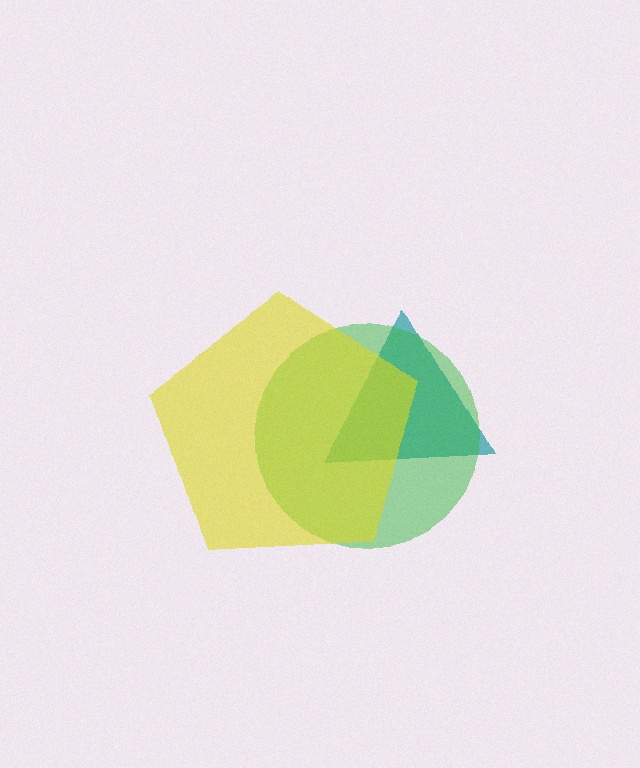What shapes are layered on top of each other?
The layered shapes are: a teal triangle, a green circle, a yellow pentagon.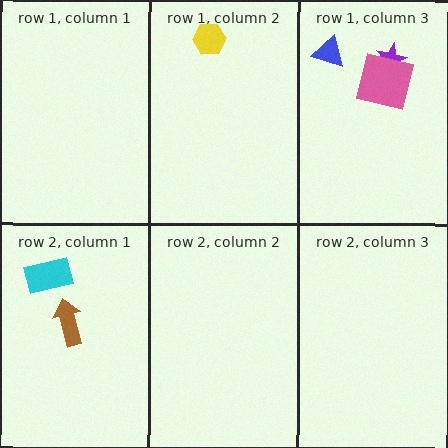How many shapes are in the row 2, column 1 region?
2.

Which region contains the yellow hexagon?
The row 1, column 2 region.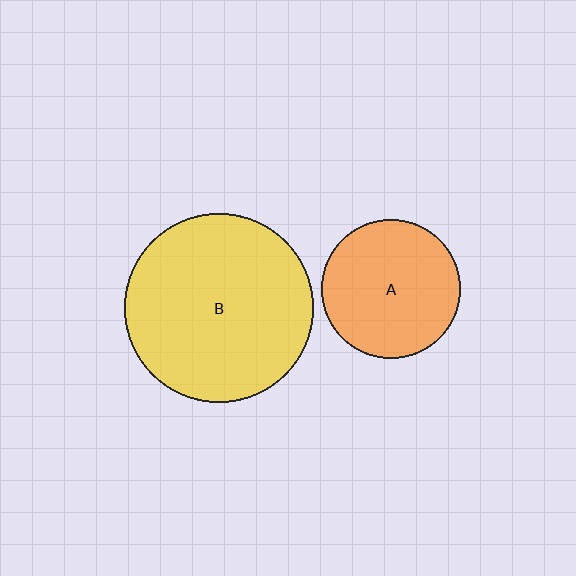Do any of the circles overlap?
No, none of the circles overlap.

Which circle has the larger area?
Circle B (yellow).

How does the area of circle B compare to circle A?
Approximately 1.9 times.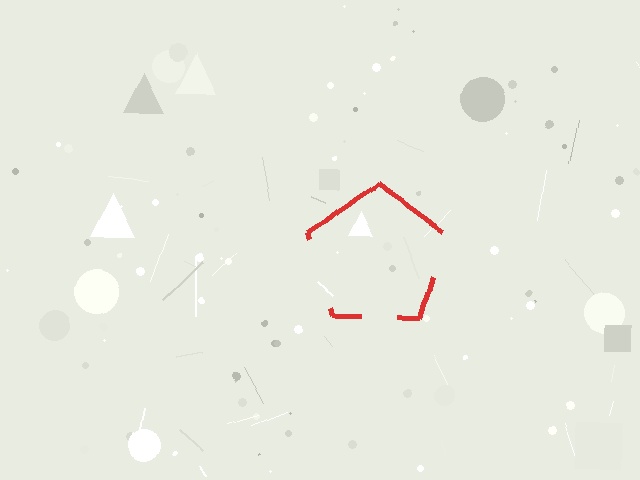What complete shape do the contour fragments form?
The contour fragments form a pentagon.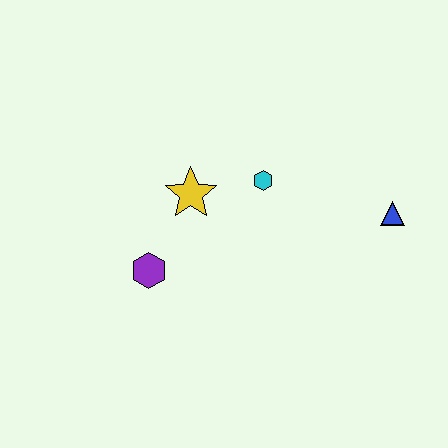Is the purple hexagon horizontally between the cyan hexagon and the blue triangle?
No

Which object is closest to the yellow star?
The cyan hexagon is closest to the yellow star.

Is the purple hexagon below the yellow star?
Yes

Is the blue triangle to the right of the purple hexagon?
Yes